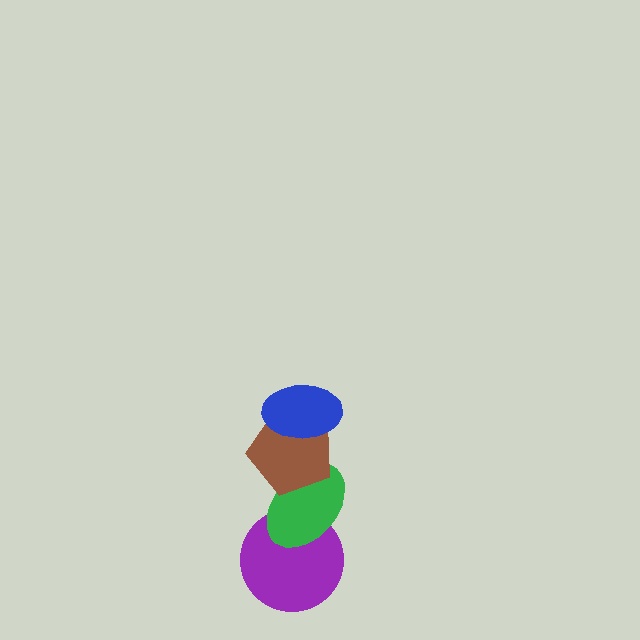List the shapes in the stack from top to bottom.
From top to bottom: the blue ellipse, the brown pentagon, the green ellipse, the purple circle.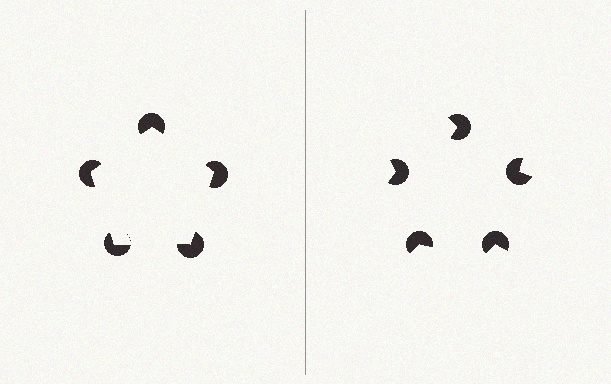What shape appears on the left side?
An illusory pentagon.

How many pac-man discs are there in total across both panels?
10 — 5 on each side.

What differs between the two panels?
The pac-man discs are positioned identically on both sides; only the wedge orientations differ. On the left they align to a pentagon; on the right they are misaligned.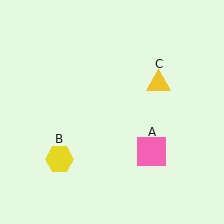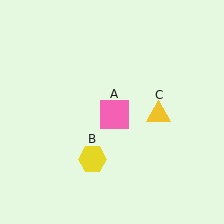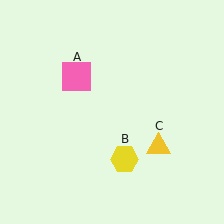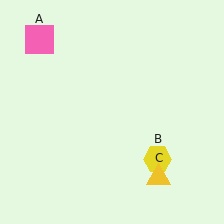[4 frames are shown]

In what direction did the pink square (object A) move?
The pink square (object A) moved up and to the left.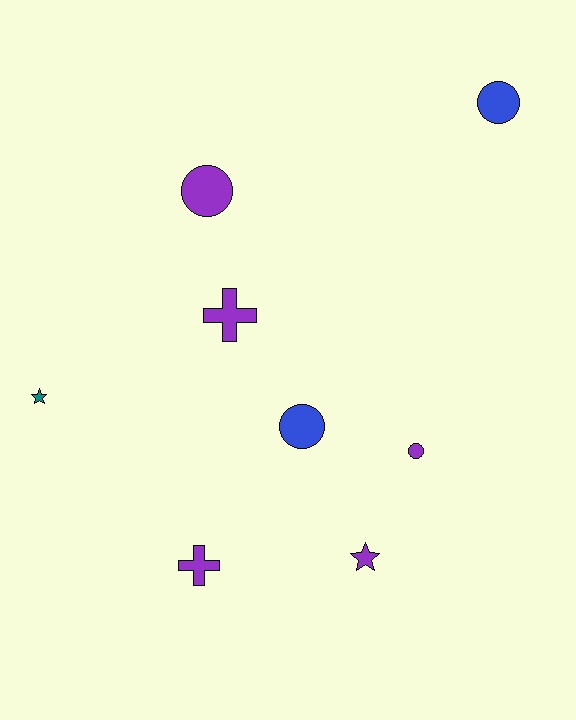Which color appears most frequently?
Purple, with 5 objects.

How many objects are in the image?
There are 8 objects.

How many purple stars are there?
There is 1 purple star.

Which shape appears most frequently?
Circle, with 4 objects.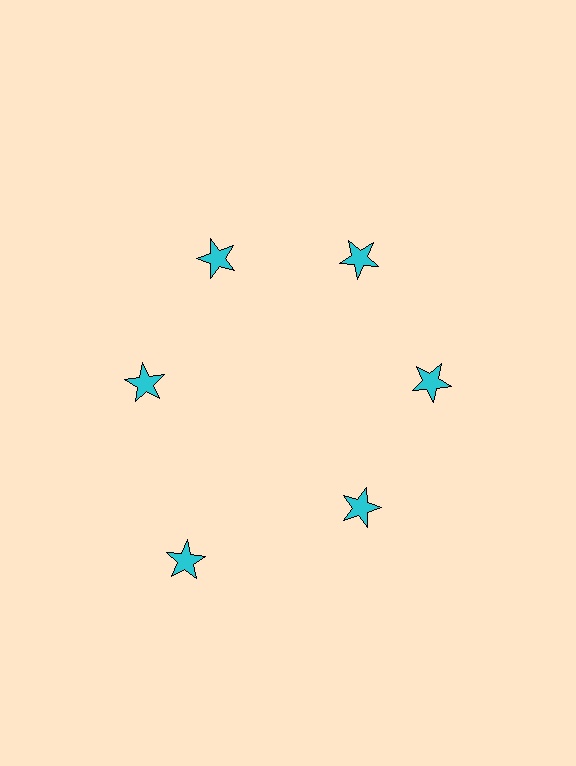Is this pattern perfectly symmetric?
No. The 6 cyan stars are arranged in a ring, but one element near the 7 o'clock position is pushed outward from the center, breaking the 6-fold rotational symmetry.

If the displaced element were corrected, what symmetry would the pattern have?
It would have 6-fold rotational symmetry — the pattern would map onto itself every 60 degrees.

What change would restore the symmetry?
The symmetry would be restored by moving it inward, back onto the ring so that all 6 stars sit at equal angles and equal distance from the center.